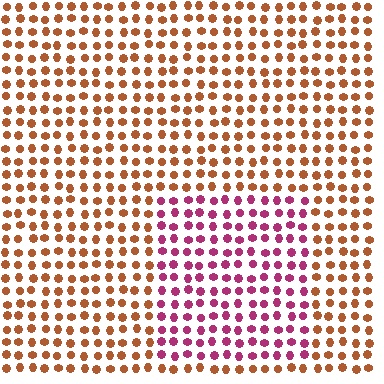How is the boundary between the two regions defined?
The boundary is defined purely by a slight shift in hue (about 54 degrees). Spacing, size, and orientation are identical on both sides.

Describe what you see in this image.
The image is filled with small brown elements in a uniform arrangement. A rectangle-shaped region is visible where the elements are tinted to a slightly different hue, forming a subtle color boundary.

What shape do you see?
I see a rectangle.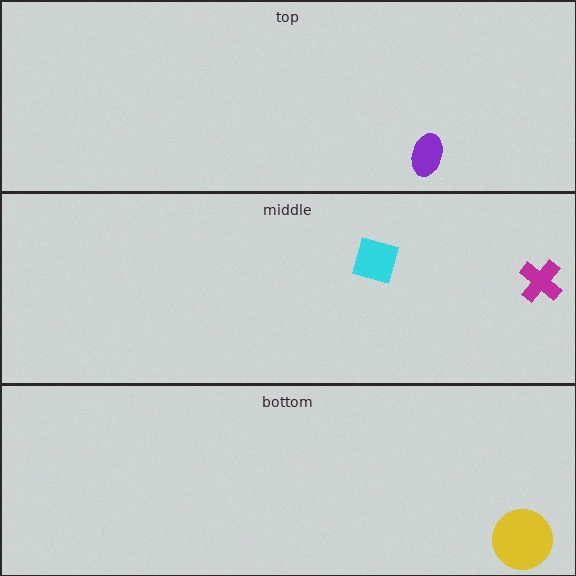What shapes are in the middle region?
The cyan diamond, the magenta cross.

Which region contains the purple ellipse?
The top region.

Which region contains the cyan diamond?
The middle region.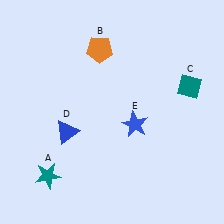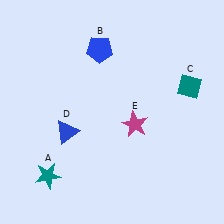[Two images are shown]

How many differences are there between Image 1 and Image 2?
There are 2 differences between the two images.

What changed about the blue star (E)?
In Image 1, E is blue. In Image 2, it changed to magenta.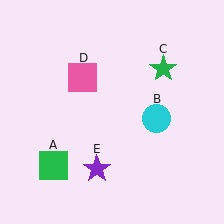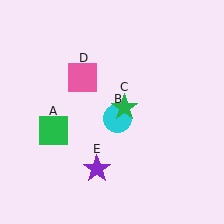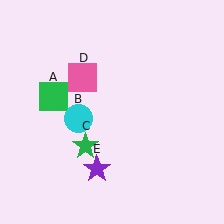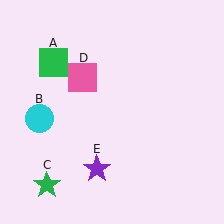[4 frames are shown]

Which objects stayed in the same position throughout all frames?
Pink square (object D) and purple star (object E) remained stationary.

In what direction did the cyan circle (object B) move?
The cyan circle (object B) moved left.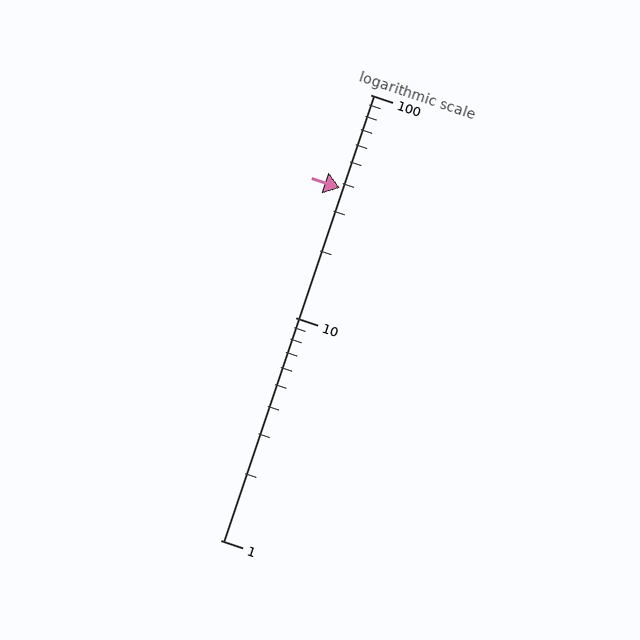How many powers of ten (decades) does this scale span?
The scale spans 2 decades, from 1 to 100.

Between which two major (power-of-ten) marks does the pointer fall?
The pointer is between 10 and 100.